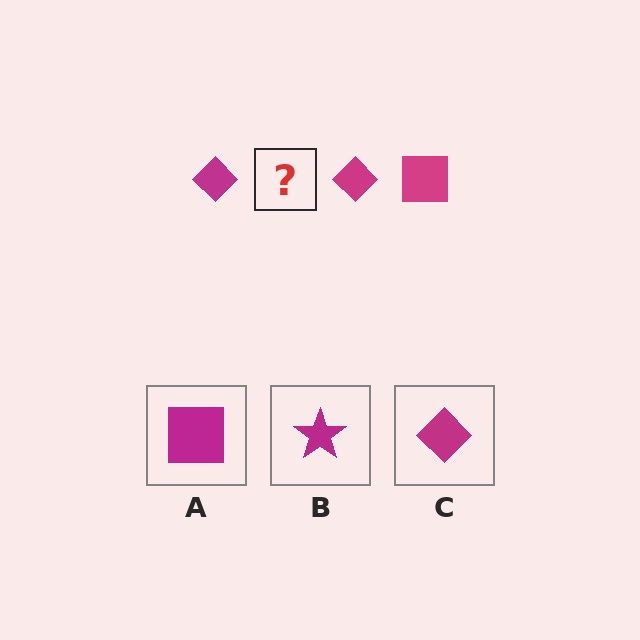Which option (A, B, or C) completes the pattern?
A.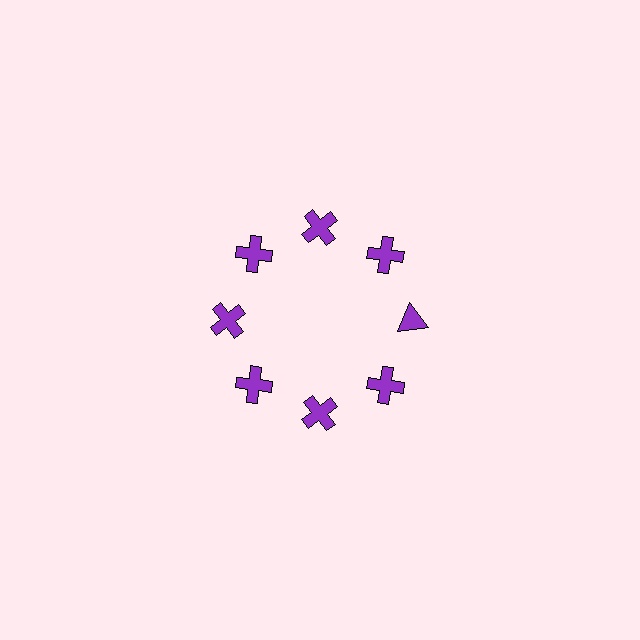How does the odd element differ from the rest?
It has a different shape: triangle instead of cross.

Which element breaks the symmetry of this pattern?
The purple triangle at roughly the 3 o'clock position breaks the symmetry. All other shapes are purple crosses.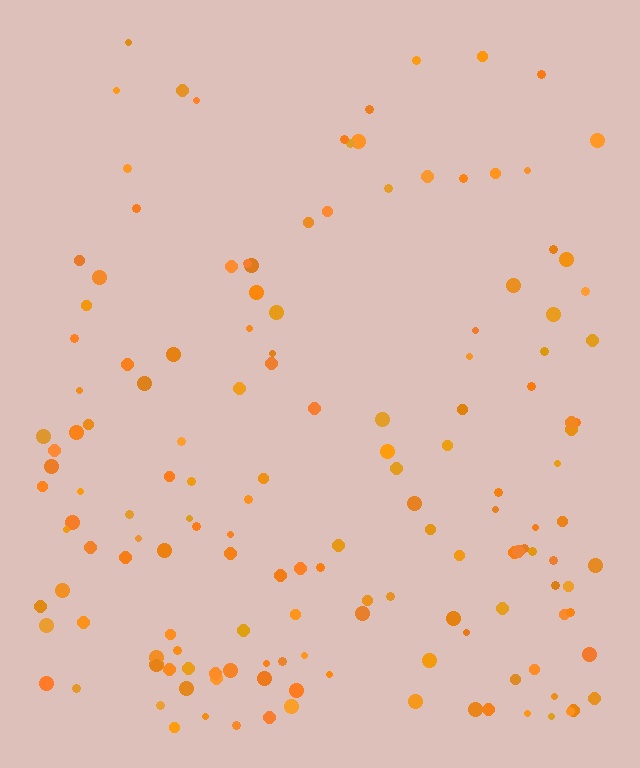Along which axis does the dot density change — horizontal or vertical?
Vertical.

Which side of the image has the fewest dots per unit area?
The top.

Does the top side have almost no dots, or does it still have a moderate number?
Still a moderate number, just noticeably fewer than the bottom.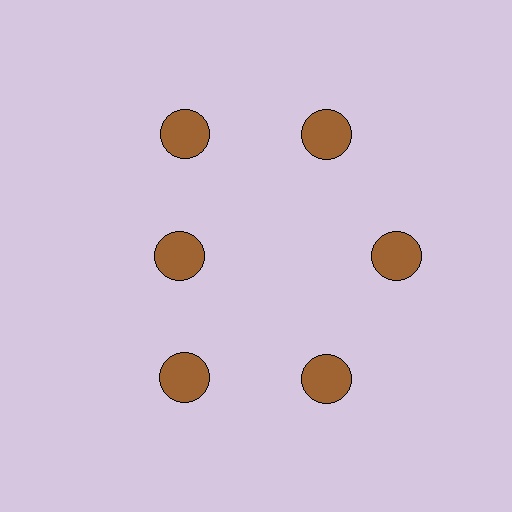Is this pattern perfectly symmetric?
No. The 6 brown circles are arranged in a ring, but one element near the 9 o'clock position is pulled inward toward the center, breaking the 6-fold rotational symmetry.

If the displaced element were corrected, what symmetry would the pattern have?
It would have 6-fold rotational symmetry — the pattern would map onto itself every 60 degrees.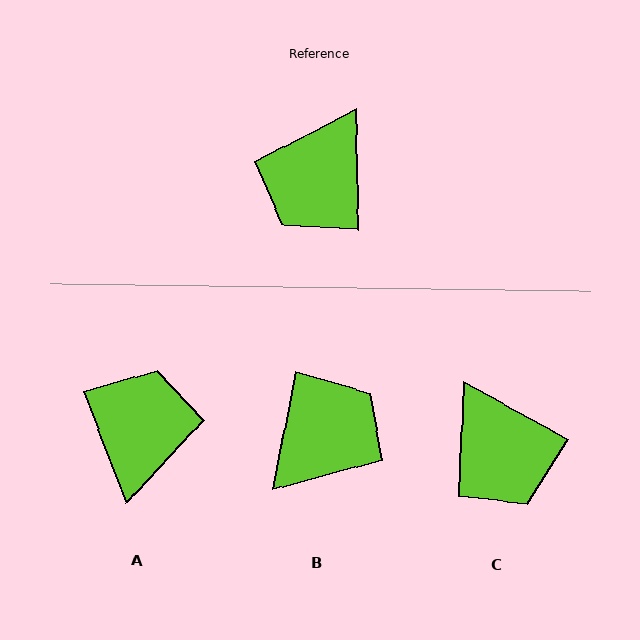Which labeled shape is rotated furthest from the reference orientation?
B, about 167 degrees away.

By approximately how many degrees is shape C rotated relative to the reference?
Approximately 60 degrees counter-clockwise.